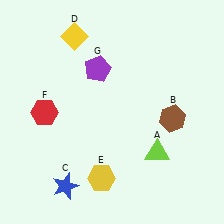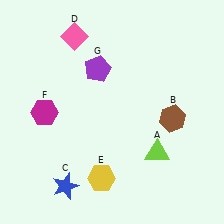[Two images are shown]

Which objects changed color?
D changed from yellow to pink. F changed from red to magenta.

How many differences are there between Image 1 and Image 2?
There are 2 differences between the two images.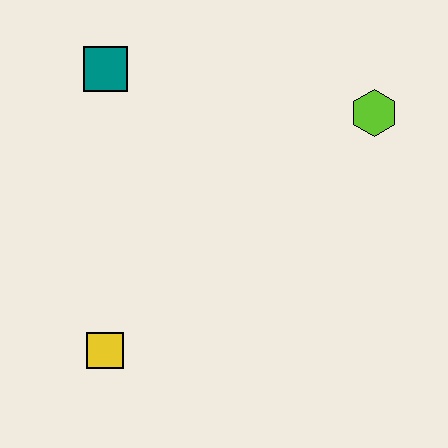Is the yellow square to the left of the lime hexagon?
Yes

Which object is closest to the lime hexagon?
The teal square is closest to the lime hexagon.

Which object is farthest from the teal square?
The yellow square is farthest from the teal square.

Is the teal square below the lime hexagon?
No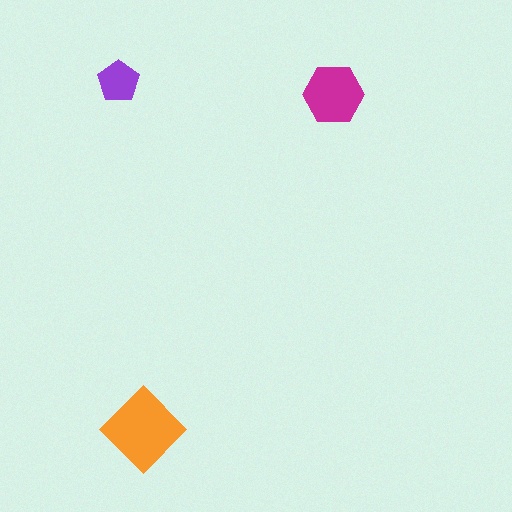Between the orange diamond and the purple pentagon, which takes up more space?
The orange diamond.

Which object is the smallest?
The purple pentagon.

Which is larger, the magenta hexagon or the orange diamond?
The orange diamond.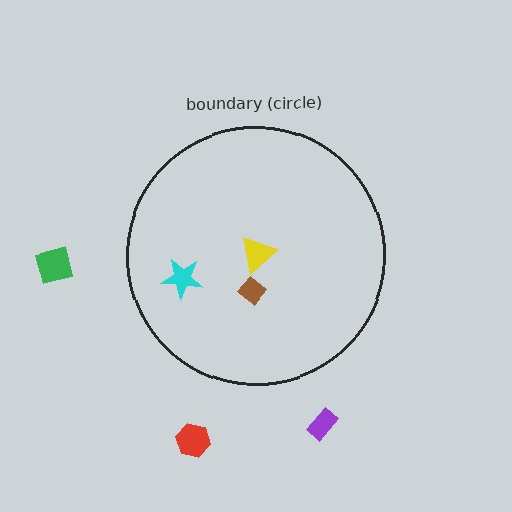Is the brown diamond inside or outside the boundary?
Inside.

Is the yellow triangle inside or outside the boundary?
Inside.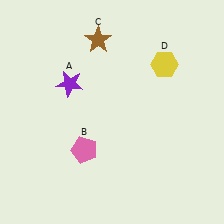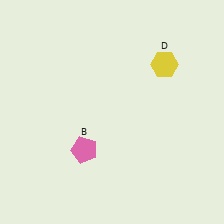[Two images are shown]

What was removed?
The brown star (C), the purple star (A) were removed in Image 2.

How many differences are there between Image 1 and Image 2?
There are 2 differences between the two images.